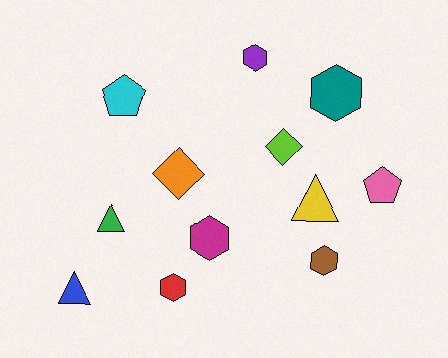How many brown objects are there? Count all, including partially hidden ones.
There is 1 brown object.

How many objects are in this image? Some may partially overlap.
There are 12 objects.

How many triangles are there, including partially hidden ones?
There are 3 triangles.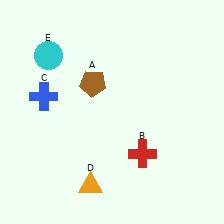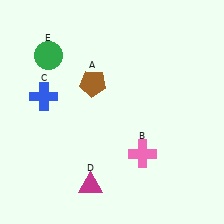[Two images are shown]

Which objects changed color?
B changed from red to pink. D changed from orange to magenta. E changed from cyan to green.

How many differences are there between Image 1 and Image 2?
There are 3 differences between the two images.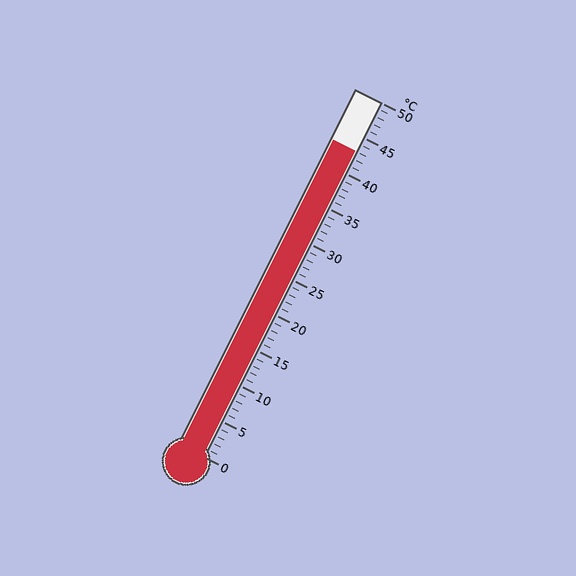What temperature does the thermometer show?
The thermometer shows approximately 43°C.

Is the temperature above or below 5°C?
The temperature is above 5°C.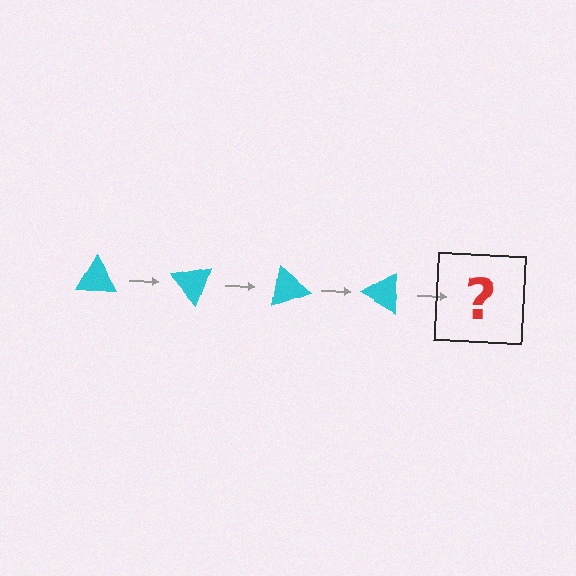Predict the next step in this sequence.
The next step is a cyan triangle rotated 200 degrees.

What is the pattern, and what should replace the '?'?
The pattern is that the triangle rotates 50 degrees each step. The '?' should be a cyan triangle rotated 200 degrees.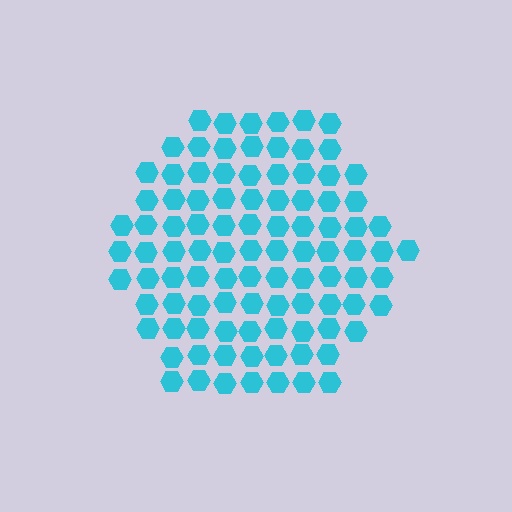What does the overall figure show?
The overall figure shows a hexagon.